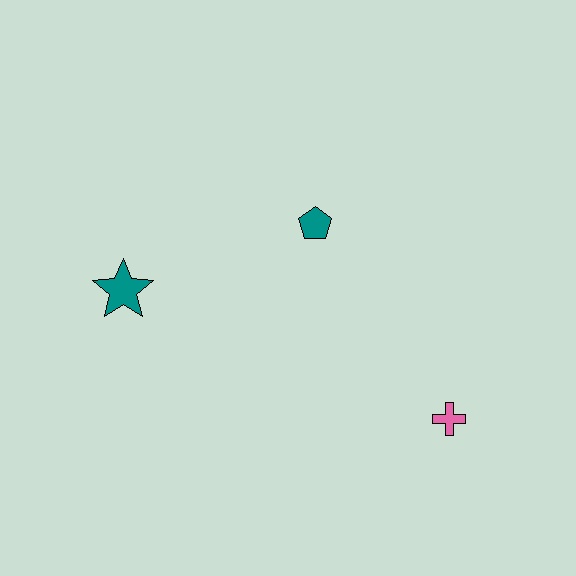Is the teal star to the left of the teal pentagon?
Yes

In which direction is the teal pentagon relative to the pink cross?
The teal pentagon is above the pink cross.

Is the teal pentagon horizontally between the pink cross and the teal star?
Yes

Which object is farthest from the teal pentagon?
The pink cross is farthest from the teal pentagon.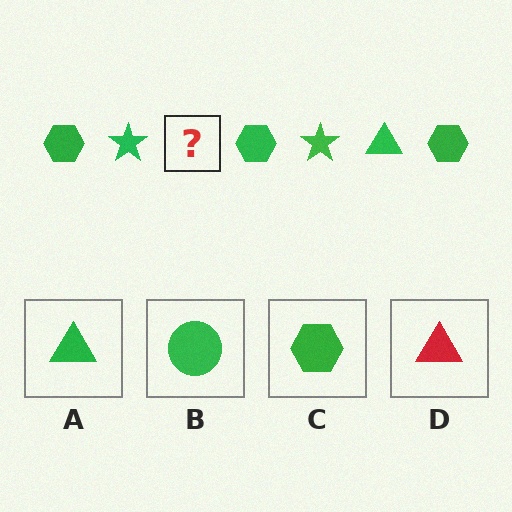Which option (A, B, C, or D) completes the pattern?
A.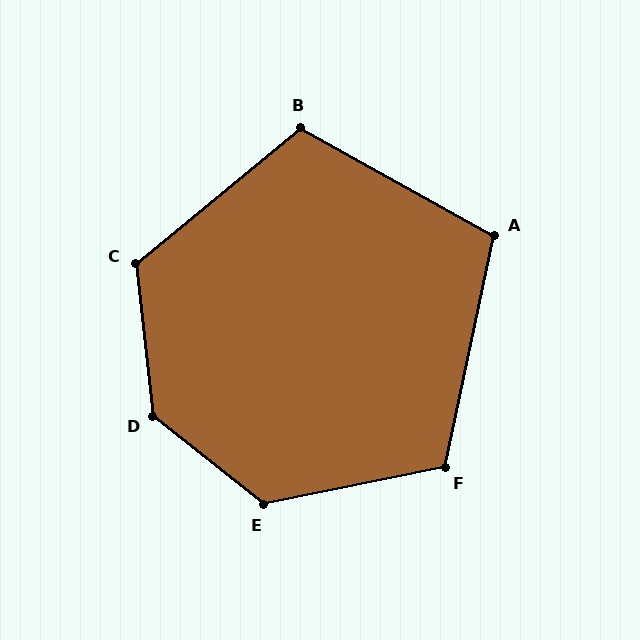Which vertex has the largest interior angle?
D, at approximately 135 degrees.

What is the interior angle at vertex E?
Approximately 130 degrees (obtuse).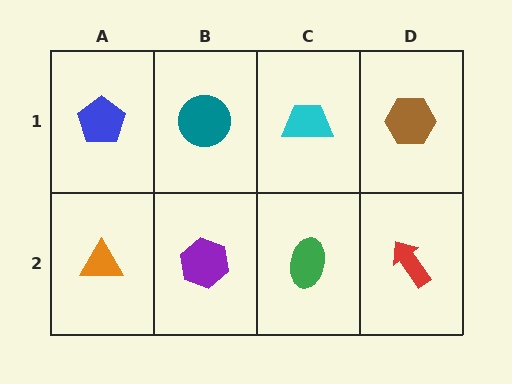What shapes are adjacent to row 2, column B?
A teal circle (row 1, column B), an orange triangle (row 2, column A), a green ellipse (row 2, column C).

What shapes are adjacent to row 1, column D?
A red arrow (row 2, column D), a cyan trapezoid (row 1, column C).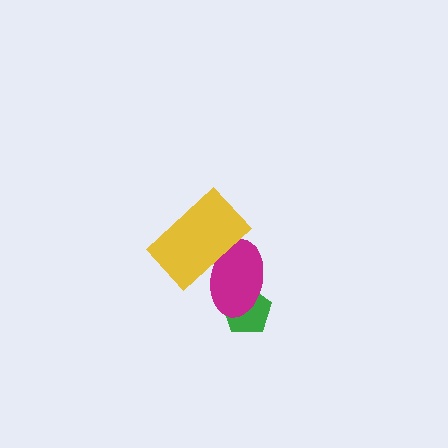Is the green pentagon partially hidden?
Yes, it is partially covered by another shape.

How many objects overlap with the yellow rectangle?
1 object overlaps with the yellow rectangle.